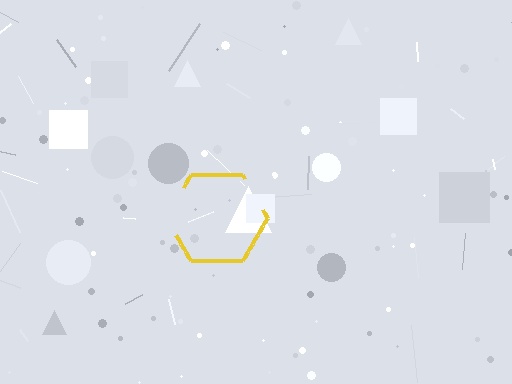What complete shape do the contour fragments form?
The contour fragments form a hexagon.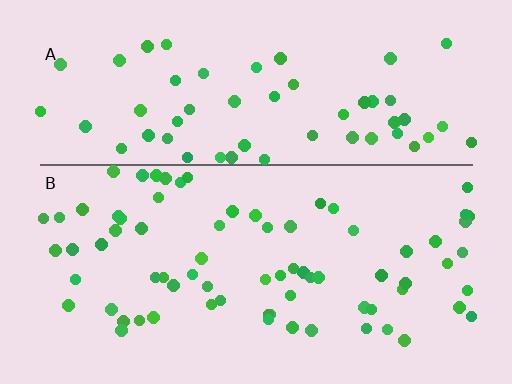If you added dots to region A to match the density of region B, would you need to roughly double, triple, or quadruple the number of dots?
Approximately double.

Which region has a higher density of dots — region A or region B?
B (the bottom).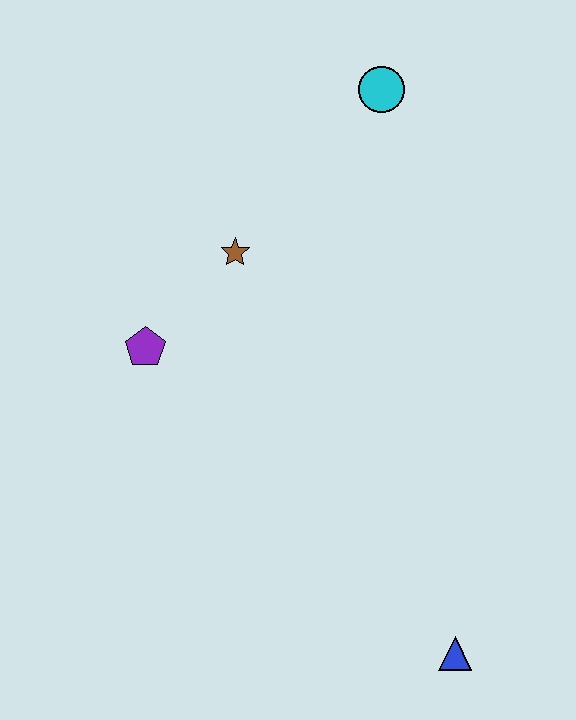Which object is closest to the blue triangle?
The purple pentagon is closest to the blue triangle.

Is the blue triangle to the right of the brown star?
Yes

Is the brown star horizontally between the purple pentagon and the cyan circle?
Yes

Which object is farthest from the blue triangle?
The cyan circle is farthest from the blue triangle.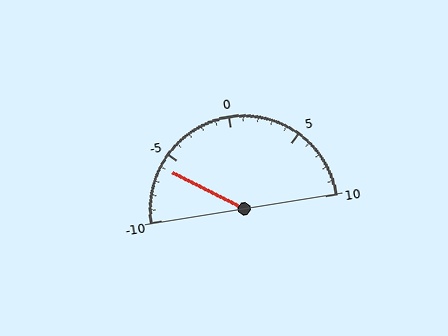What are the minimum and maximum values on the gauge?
The gauge ranges from -10 to 10.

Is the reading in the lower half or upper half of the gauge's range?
The reading is in the lower half of the range (-10 to 10).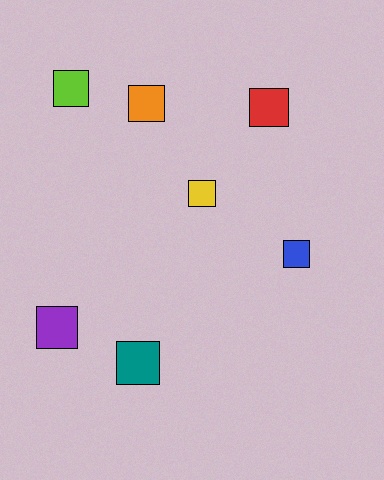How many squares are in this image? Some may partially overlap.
There are 7 squares.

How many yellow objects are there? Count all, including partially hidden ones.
There is 1 yellow object.